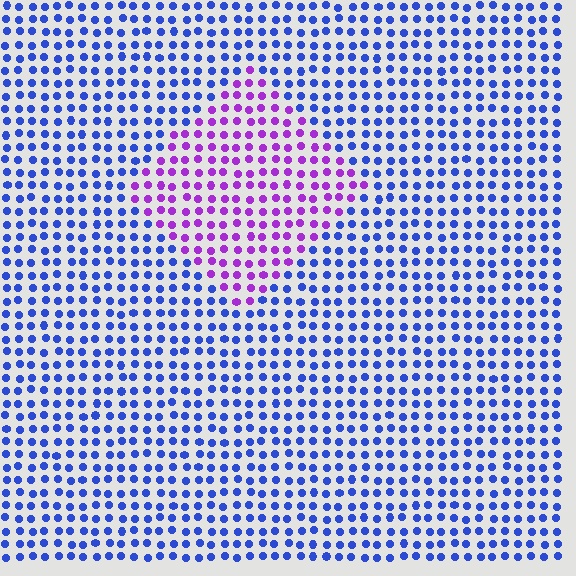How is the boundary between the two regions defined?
The boundary is defined purely by a slight shift in hue (about 55 degrees). Spacing, size, and orientation are identical on both sides.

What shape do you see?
I see a diamond.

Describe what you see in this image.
The image is filled with small blue elements in a uniform arrangement. A diamond-shaped region is visible where the elements are tinted to a slightly different hue, forming a subtle color boundary.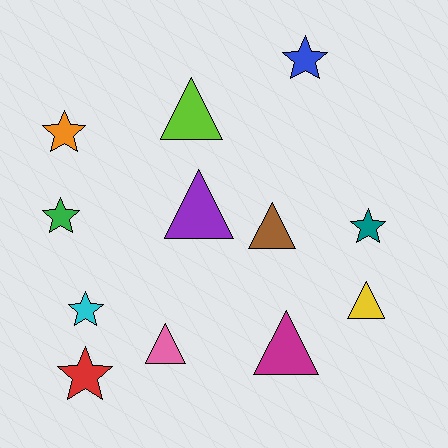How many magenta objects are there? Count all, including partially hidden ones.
There is 1 magenta object.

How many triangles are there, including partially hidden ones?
There are 6 triangles.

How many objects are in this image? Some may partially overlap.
There are 12 objects.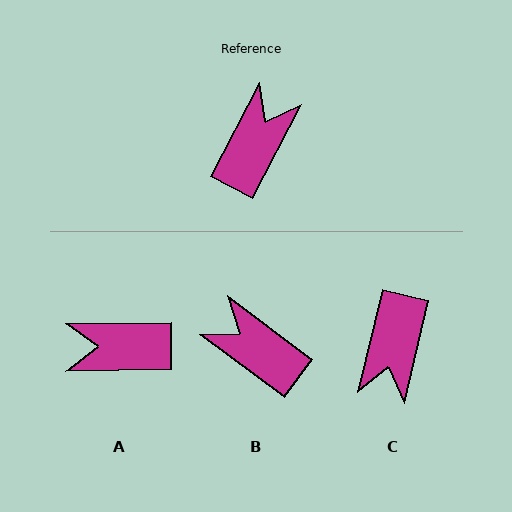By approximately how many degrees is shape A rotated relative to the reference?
Approximately 119 degrees counter-clockwise.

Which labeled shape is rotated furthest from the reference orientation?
C, about 165 degrees away.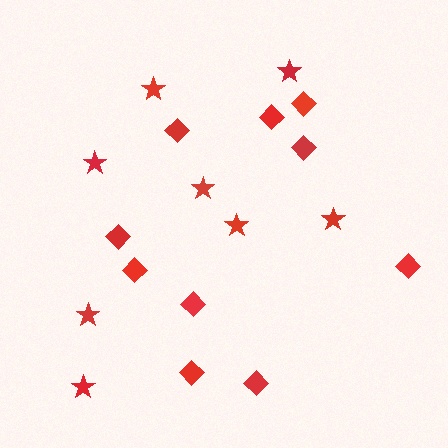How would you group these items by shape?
There are 2 groups: one group of stars (8) and one group of diamonds (10).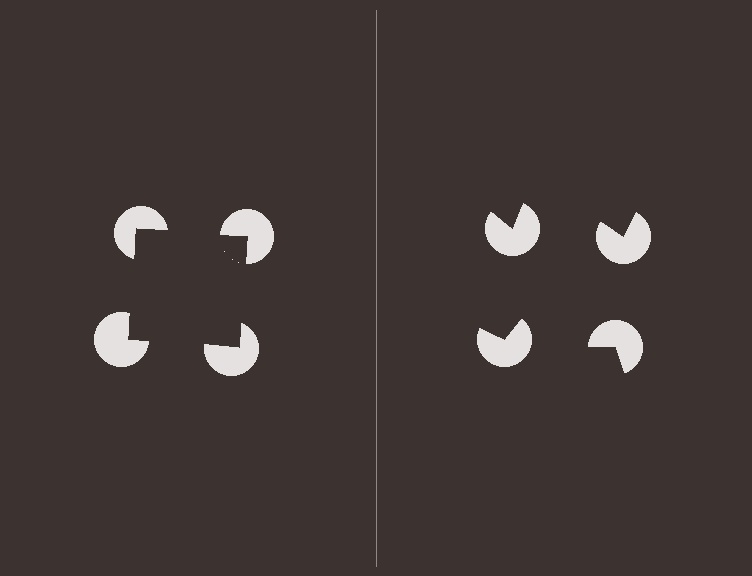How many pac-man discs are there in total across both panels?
8 — 4 on each side.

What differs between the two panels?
The pac-man discs are positioned identically on both sides; only the wedge orientations differ. On the left they align to a square; on the right they are misaligned.